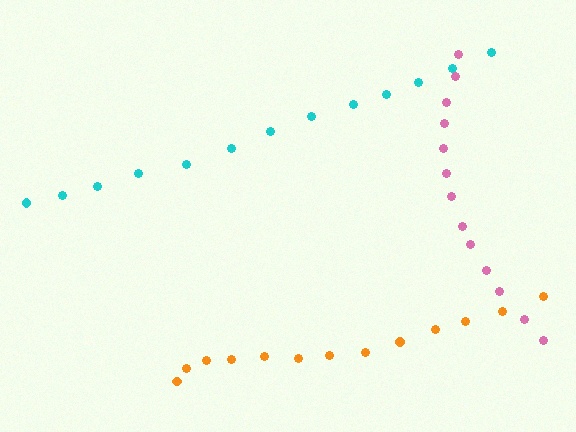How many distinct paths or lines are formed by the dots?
There are 3 distinct paths.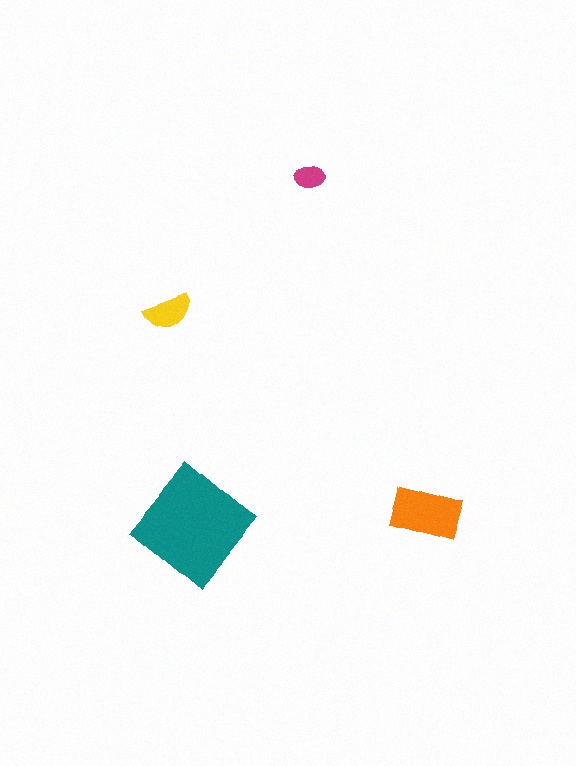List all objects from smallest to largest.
The magenta ellipse, the yellow semicircle, the orange rectangle, the teal diamond.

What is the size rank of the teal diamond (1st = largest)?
1st.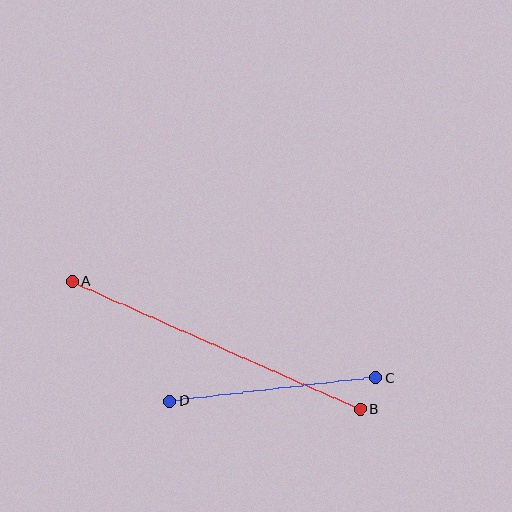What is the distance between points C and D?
The distance is approximately 208 pixels.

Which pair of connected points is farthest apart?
Points A and B are farthest apart.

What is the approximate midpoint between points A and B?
The midpoint is at approximately (216, 345) pixels.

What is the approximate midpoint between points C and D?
The midpoint is at approximately (273, 390) pixels.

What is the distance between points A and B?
The distance is approximately 316 pixels.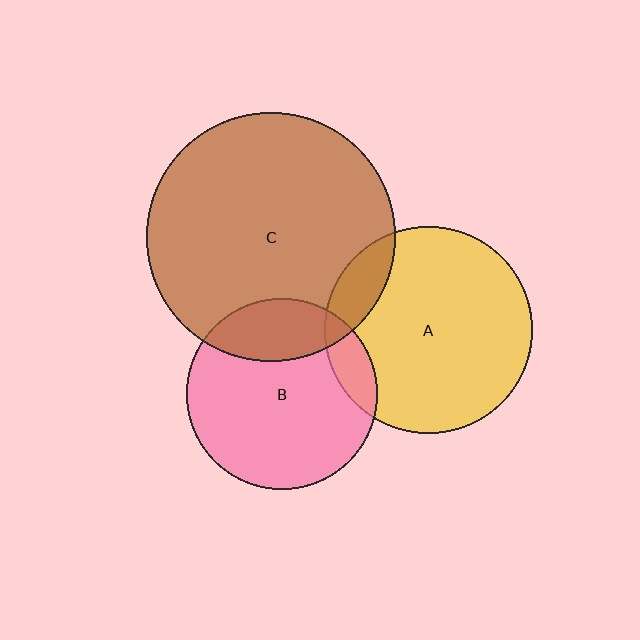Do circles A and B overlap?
Yes.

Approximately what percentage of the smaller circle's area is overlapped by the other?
Approximately 10%.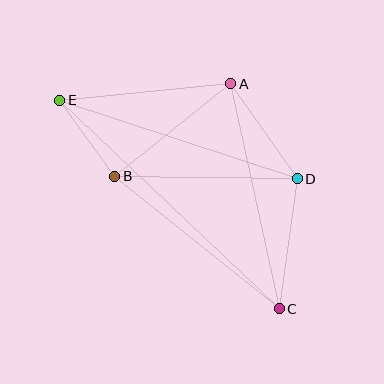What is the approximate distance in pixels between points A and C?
The distance between A and C is approximately 230 pixels.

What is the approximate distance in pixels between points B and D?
The distance between B and D is approximately 183 pixels.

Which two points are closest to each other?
Points B and E are closest to each other.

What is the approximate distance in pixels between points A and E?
The distance between A and E is approximately 172 pixels.